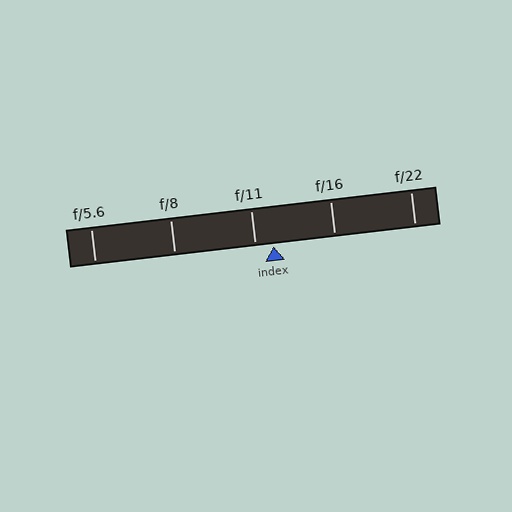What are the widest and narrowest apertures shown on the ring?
The widest aperture shown is f/5.6 and the narrowest is f/22.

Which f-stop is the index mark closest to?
The index mark is closest to f/11.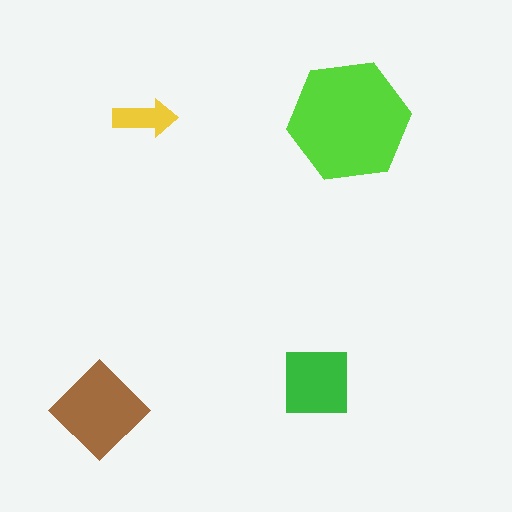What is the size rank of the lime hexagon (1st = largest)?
1st.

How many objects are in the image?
There are 4 objects in the image.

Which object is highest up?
The yellow arrow is topmost.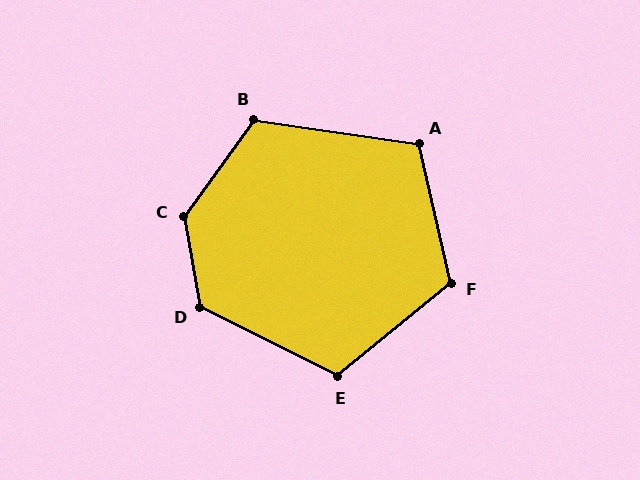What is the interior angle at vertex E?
Approximately 114 degrees (obtuse).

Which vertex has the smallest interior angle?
A, at approximately 111 degrees.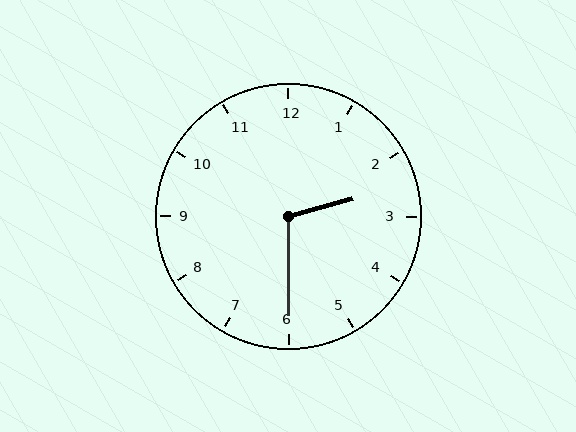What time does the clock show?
2:30.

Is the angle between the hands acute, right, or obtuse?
It is obtuse.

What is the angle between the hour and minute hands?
Approximately 105 degrees.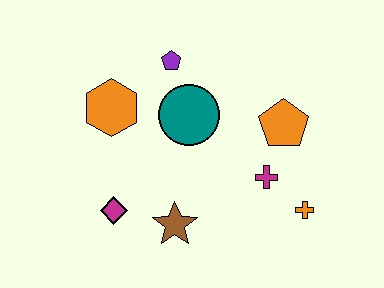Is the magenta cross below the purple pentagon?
Yes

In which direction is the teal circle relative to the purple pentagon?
The teal circle is below the purple pentagon.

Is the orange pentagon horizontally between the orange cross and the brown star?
Yes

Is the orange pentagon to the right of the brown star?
Yes